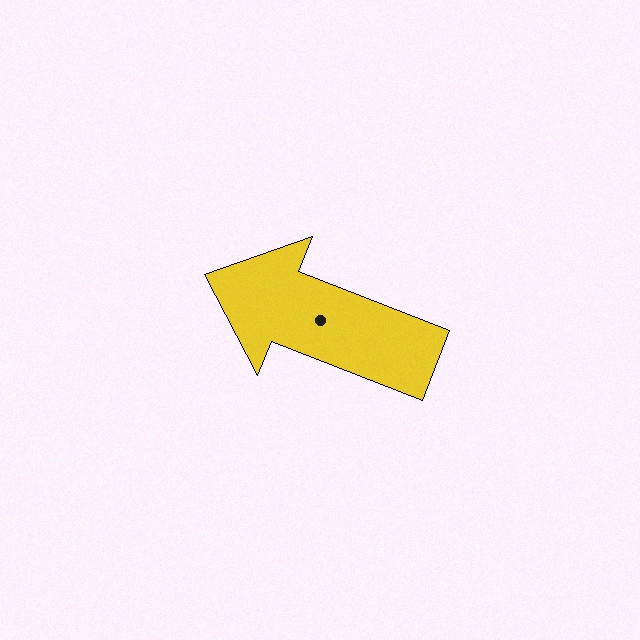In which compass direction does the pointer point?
West.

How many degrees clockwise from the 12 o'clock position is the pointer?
Approximately 291 degrees.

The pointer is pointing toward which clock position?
Roughly 10 o'clock.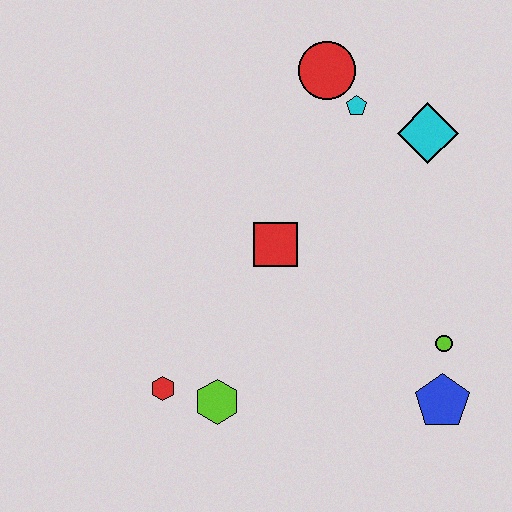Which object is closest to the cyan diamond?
The cyan pentagon is closest to the cyan diamond.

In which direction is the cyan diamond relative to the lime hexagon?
The cyan diamond is above the lime hexagon.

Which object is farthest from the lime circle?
The red circle is farthest from the lime circle.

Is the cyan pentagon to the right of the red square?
Yes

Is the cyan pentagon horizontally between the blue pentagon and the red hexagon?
Yes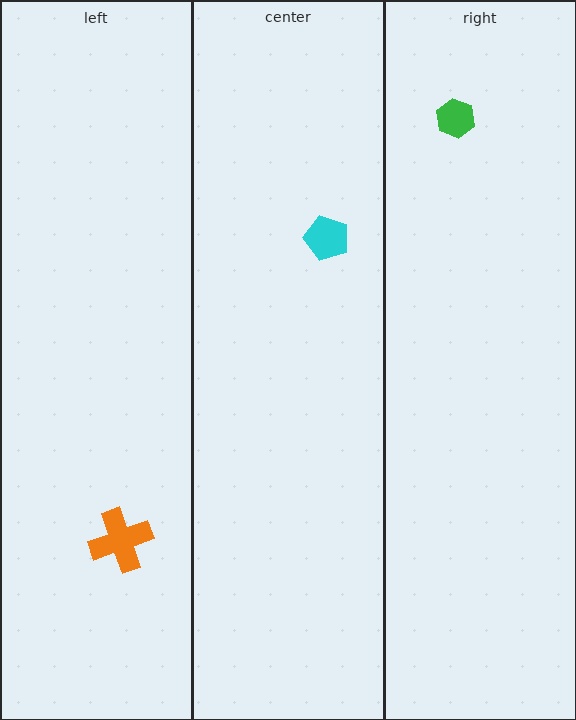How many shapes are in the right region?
1.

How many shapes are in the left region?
1.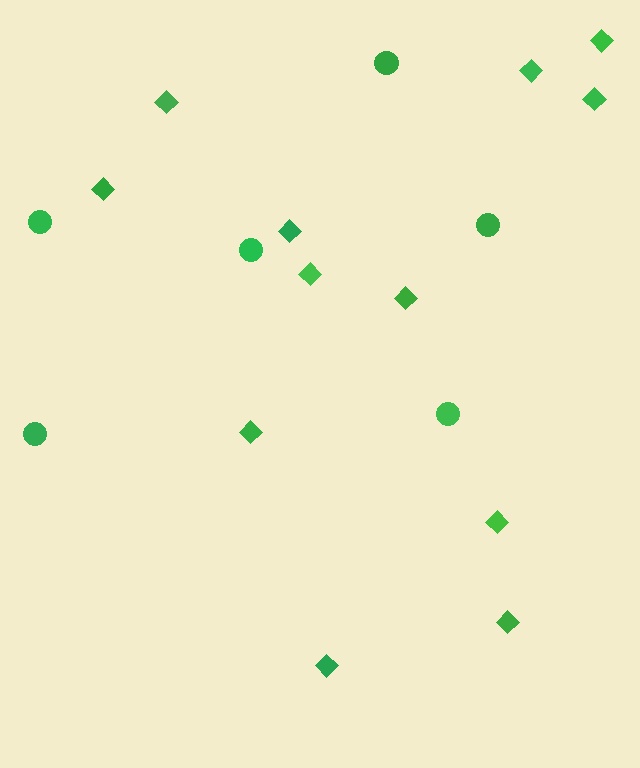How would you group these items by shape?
There are 2 groups: one group of diamonds (12) and one group of circles (6).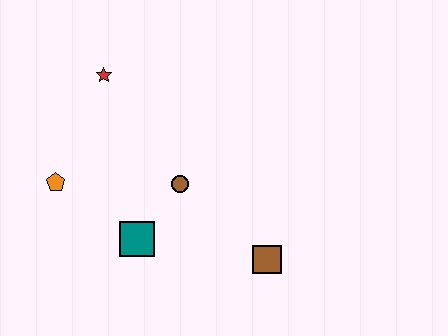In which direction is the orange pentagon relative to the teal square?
The orange pentagon is to the left of the teal square.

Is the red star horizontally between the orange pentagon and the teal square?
Yes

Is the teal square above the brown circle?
No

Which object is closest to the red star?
The orange pentagon is closest to the red star.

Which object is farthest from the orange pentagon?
The brown square is farthest from the orange pentagon.